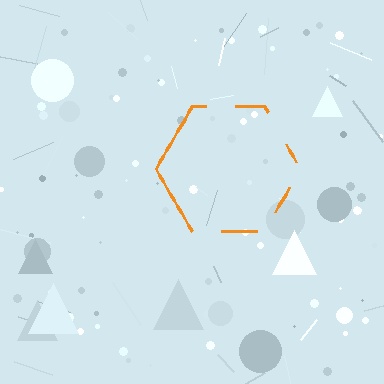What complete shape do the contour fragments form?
The contour fragments form a hexagon.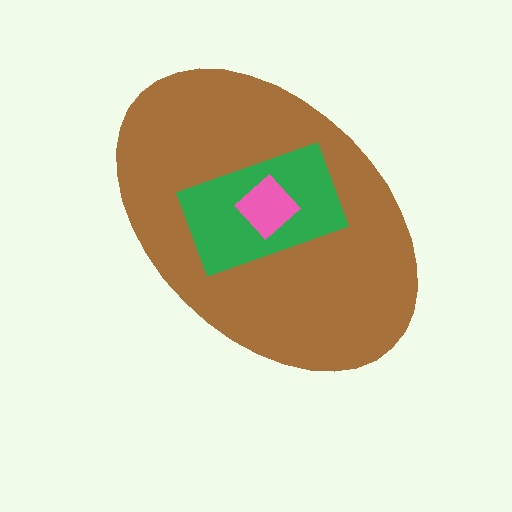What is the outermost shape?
The brown ellipse.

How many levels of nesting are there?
3.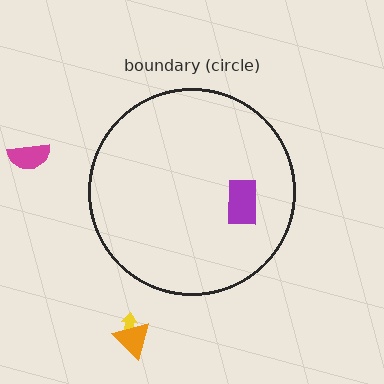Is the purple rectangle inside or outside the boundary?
Inside.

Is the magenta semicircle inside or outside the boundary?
Outside.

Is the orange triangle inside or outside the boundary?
Outside.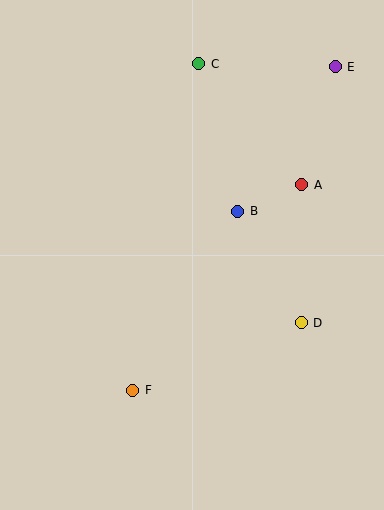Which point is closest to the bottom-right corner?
Point D is closest to the bottom-right corner.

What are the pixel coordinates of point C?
Point C is at (199, 64).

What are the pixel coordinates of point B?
Point B is at (238, 211).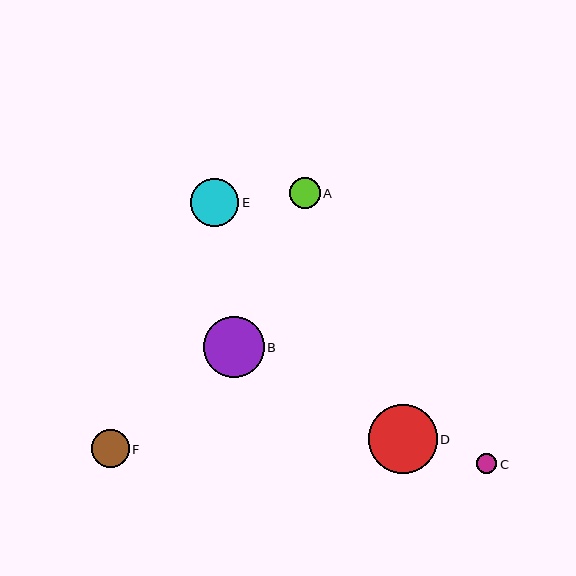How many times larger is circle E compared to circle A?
Circle E is approximately 1.6 times the size of circle A.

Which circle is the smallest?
Circle C is the smallest with a size of approximately 20 pixels.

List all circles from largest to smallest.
From largest to smallest: D, B, E, F, A, C.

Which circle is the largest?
Circle D is the largest with a size of approximately 69 pixels.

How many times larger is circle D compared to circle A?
Circle D is approximately 2.2 times the size of circle A.